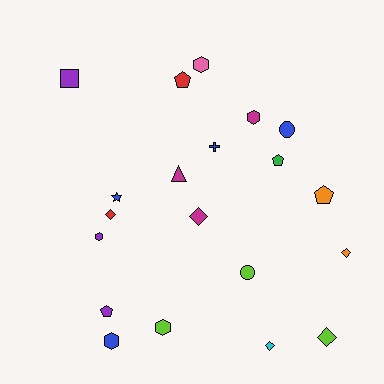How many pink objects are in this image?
There is 1 pink object.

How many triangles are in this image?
There is 1 triangle.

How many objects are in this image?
There are 20 objects.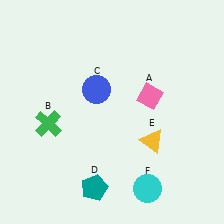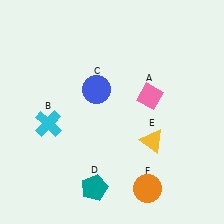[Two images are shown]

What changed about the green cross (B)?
In Image 1, B is green. In Image 2, it changed to cyan.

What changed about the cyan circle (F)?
In Image 1, F is cyan. In Image 2, it changed to orange.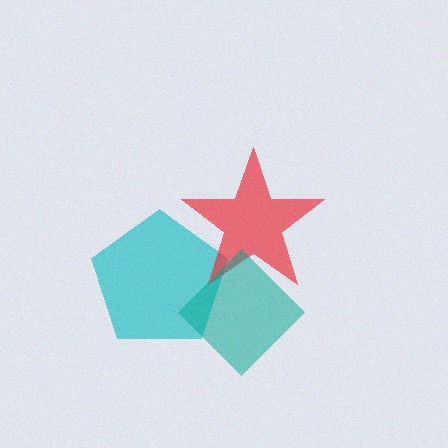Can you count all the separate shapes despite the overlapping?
Yes, there are 3 separate shapes.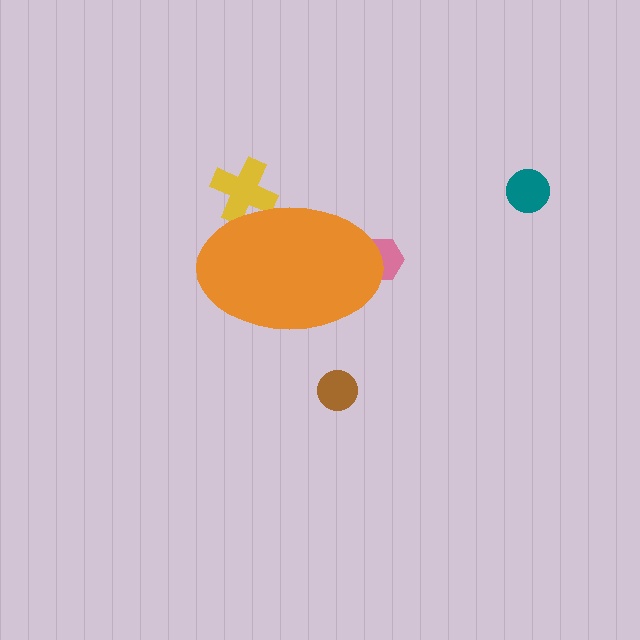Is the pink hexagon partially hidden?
Yes, the pink hexagon is partially hidden behind the orange ellipse.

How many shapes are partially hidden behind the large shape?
2 shapes are partially hidden.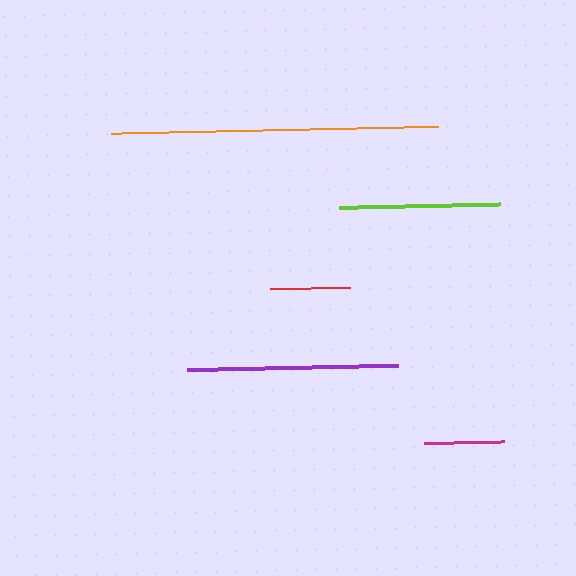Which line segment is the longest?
The orange line is the longest at approximately 327 pixels.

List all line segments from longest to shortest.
From longest to shortest: orange, purple, lime, magenta, red.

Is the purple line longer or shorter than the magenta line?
The purple line is longer than the magenta line.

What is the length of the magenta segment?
The magenta segment is approximately 80 pixels long.